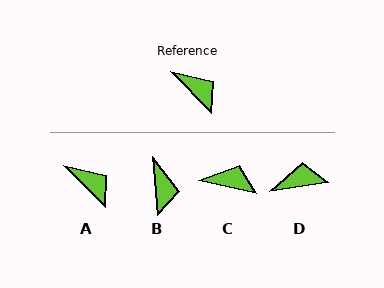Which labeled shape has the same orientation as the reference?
A.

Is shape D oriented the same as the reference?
No, it is off by about 54 degrees.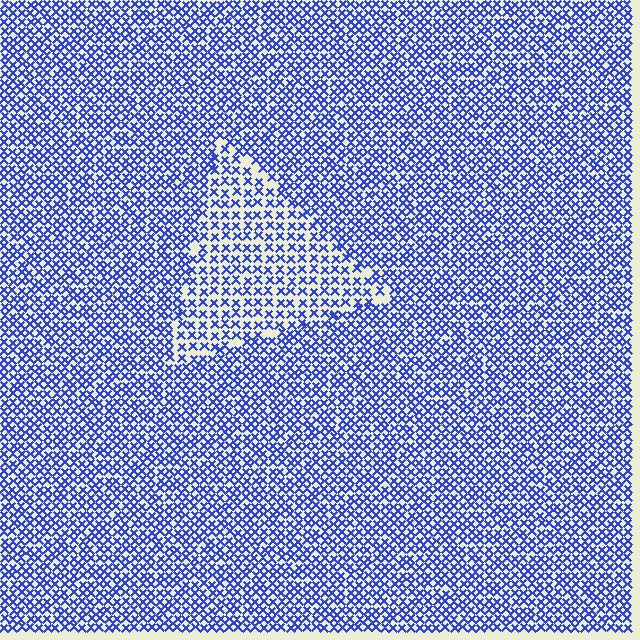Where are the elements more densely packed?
The elements are more densely packed outside the triangle boundary.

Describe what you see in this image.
The image contains small blue elements arranged at two different densities. A triangle-shaped region is visible where the elements are less densely packed than the surrounding area.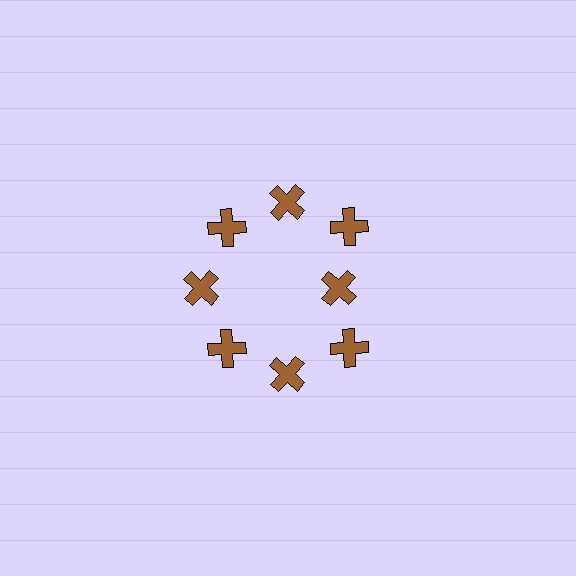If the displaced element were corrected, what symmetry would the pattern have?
It would have 8-fold rotational symmetry — the pattern would map onto itself every 45 degrees.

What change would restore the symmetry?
The symmetry would be restored by moving it outward, back onto the ring so that all 8 crosses sit at equal angles and equal distance from the center.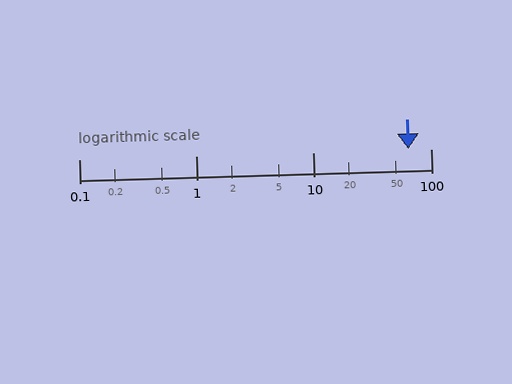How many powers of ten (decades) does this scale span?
The scale spans 3 decades, from 0.1 to 100.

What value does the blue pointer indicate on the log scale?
The pointer indicates approximately 64.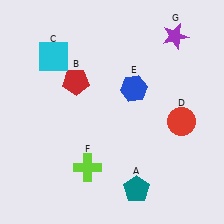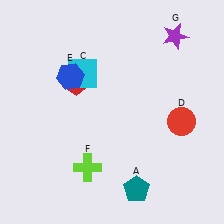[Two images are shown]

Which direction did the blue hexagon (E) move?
The blue hexagon (E) moved left.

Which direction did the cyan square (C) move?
The cyan square (C) moved right.